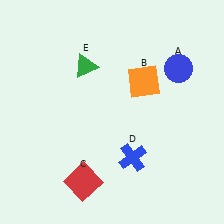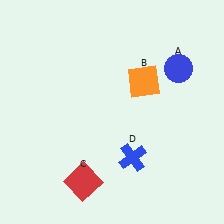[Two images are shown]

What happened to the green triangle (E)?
The green triangle (E) was removed in Image 2. It was in the top-left area of Image 1.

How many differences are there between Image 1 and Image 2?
There is 1 difference between the two images.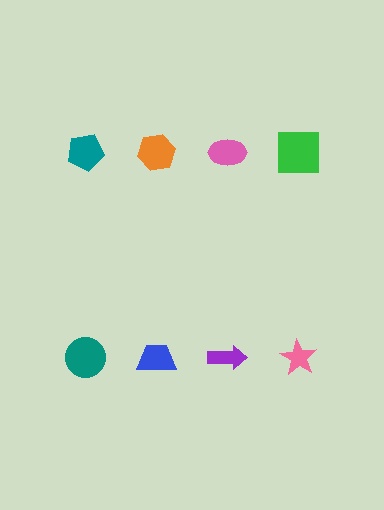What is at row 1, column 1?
A teal pentagon.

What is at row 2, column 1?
A teal circle.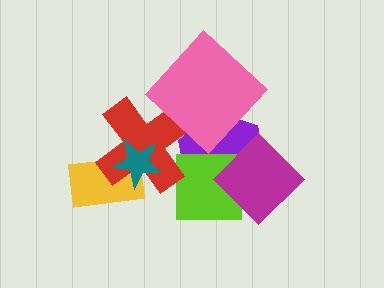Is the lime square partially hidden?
Yes, it is partially covered by another shape.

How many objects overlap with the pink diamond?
2 objects overlap with the pink diamond.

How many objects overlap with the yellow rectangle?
2 objects overlap with the yellow rectangle.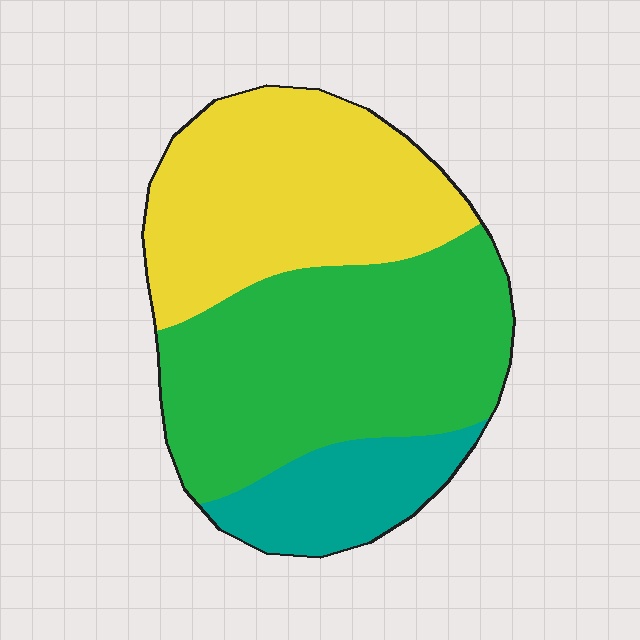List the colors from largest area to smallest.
From largest to smallest: green, yellow, teal.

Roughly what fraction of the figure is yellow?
Yellow covers 38% of the figure.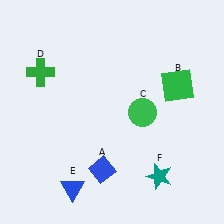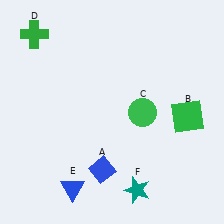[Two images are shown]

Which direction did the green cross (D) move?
The green cross (D) moved up.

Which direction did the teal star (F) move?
The teal star (F) moved left.